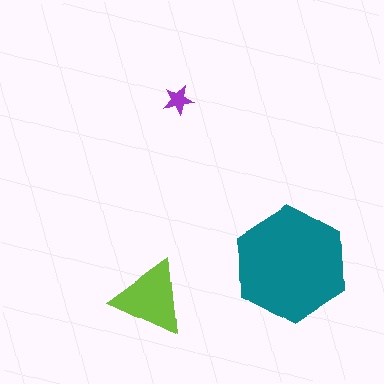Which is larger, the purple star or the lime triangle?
The lime triangle.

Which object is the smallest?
The purple star.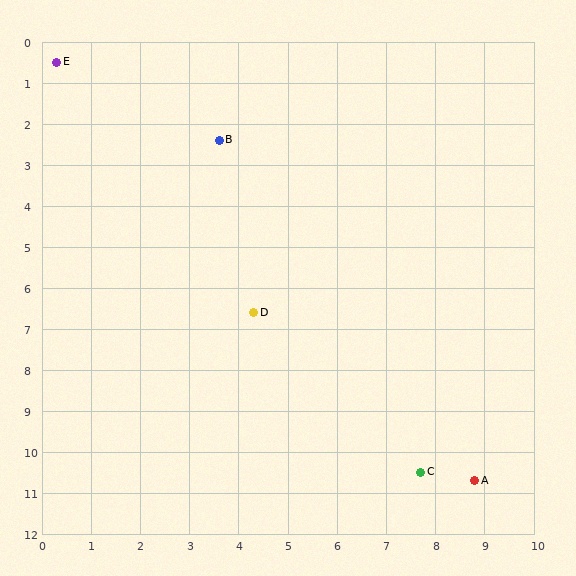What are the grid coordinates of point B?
Point B is at approximately (3.6, 2.4).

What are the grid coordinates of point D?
Point D is at approximately (4.3, 6.6).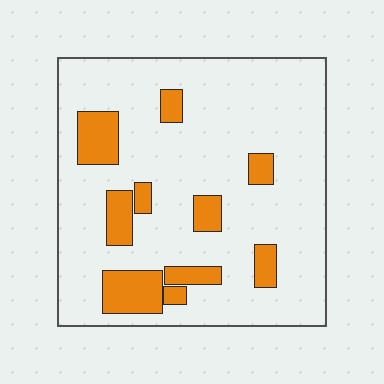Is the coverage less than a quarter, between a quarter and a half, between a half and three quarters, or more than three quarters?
Less than a quarter.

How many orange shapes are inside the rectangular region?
10.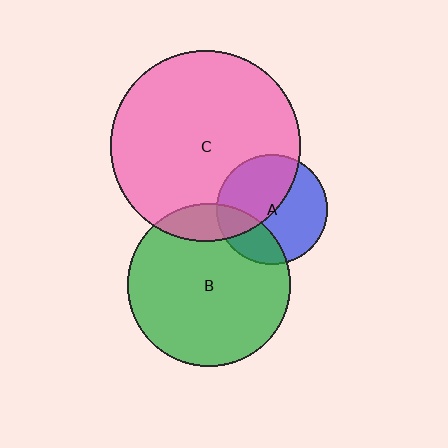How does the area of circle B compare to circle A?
Approximately 2.2 times.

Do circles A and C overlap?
Yes.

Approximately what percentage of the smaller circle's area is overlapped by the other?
Approximately 50%.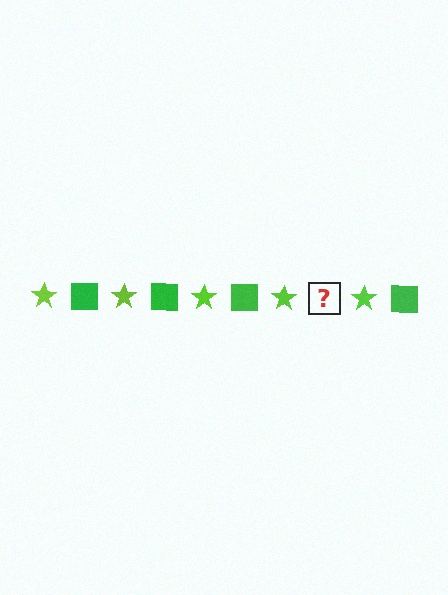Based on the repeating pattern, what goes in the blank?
The blank should be a green square.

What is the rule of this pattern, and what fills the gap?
The rule is that the pattern alternates between lime star and green square. The gap should be filled with a green square.